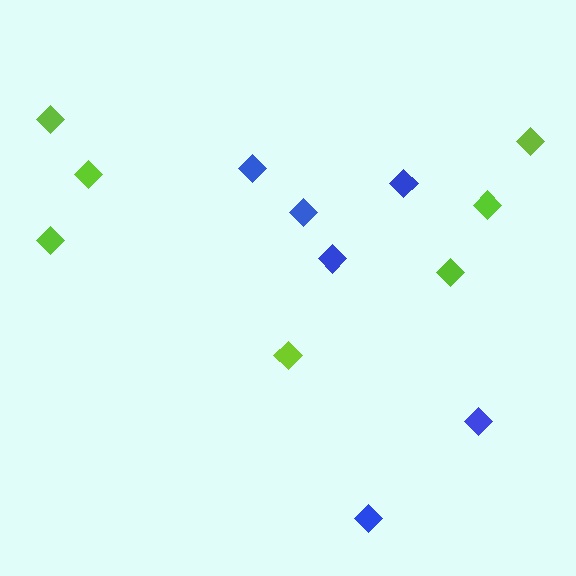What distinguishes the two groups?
There are 2 groups: one group of blue diamonds (6) and one group of lime diamonds (7).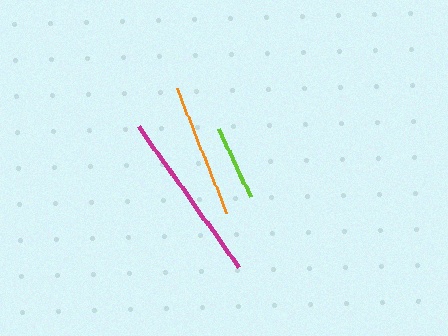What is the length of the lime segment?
The lime segment is approximately 75 pixels long.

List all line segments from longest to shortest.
From longest to shortest: magenta, orange, lime.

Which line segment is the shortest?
The lime line is the shortest at approximately 75 pixels.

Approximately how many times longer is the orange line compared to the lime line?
The orange line is approximately 1.8 times the length of the lime line.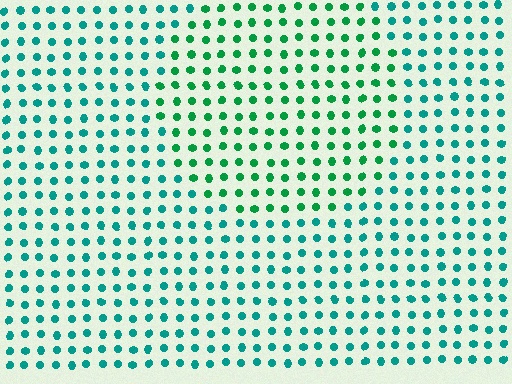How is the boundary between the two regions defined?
The boundary is defined purely by a slight shift in hue (about 31 degrees). Spacing, size, and orientation are identical on both sides.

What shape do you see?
I see a circle.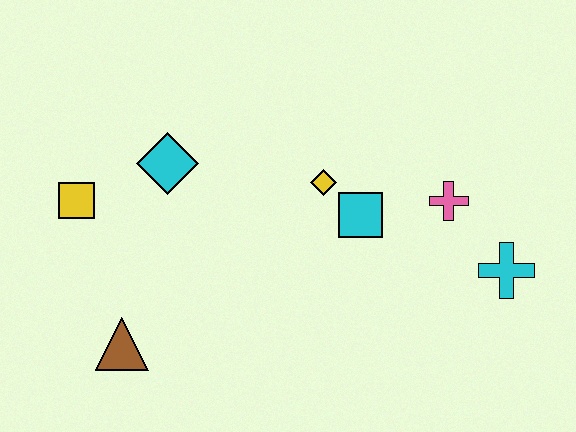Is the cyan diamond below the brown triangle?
No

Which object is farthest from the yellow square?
The cyan cross is farthest from the yellow square.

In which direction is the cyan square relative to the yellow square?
The cyan square is to the right of the yellow square.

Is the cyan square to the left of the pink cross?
Yes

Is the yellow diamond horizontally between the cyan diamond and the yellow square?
No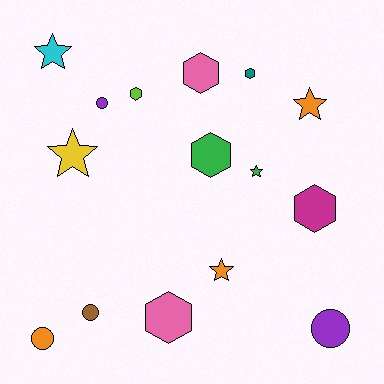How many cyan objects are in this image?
There is 1 cyan object.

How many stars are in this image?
There are 5 stars.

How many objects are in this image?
There are 15 objects.